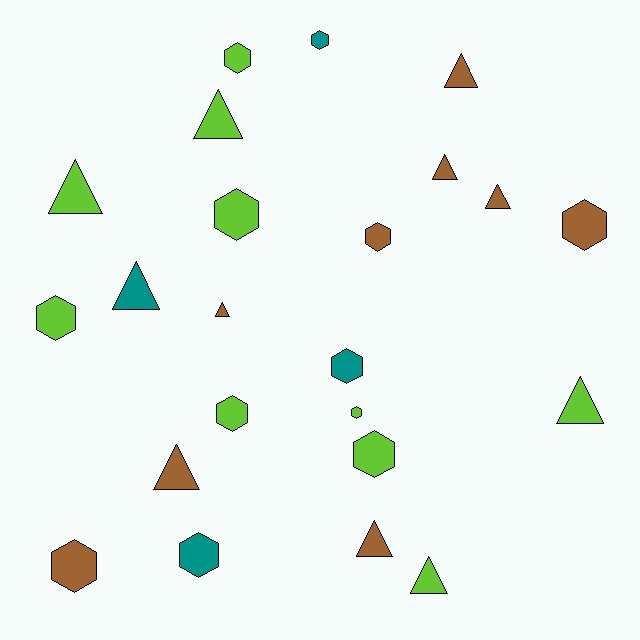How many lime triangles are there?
There are 4 lime triangles.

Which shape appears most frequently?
Hexagon, with 12 objects.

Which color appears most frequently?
Lime, with 10 objects.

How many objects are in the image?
There are 23 objects.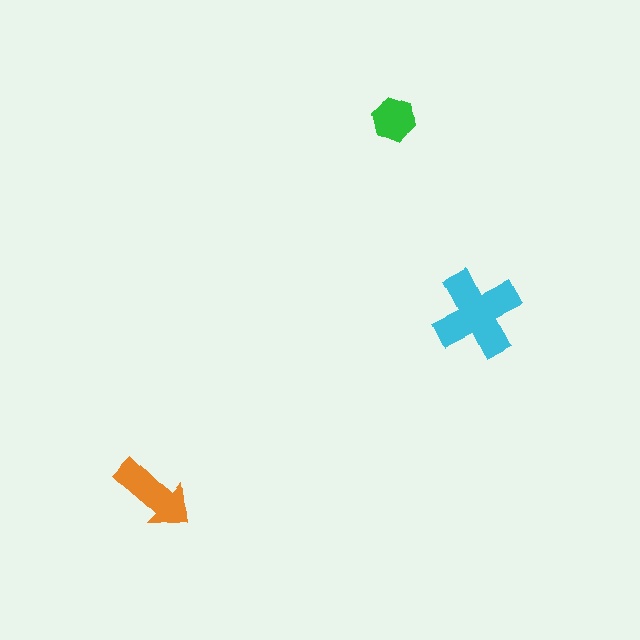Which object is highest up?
The green hexagon is topmost.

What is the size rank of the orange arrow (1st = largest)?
2nd.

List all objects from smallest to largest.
The green hexagon, the orange arrow, the cyan cross.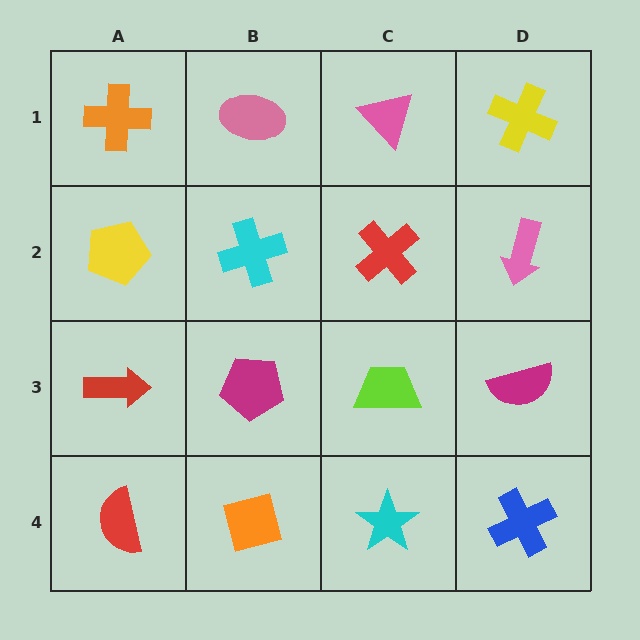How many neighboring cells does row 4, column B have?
3.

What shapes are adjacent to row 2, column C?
A pink triangle (row 1, column C), a lime trapezoid (row 3, column C), a cyan cross (row 2, column B), a pink arrow (row 2, column D).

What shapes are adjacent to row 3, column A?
A yellow pentagon (row 2, column A), a red semicircle (row 4, column A), a magenta pentagon (row 3, column B).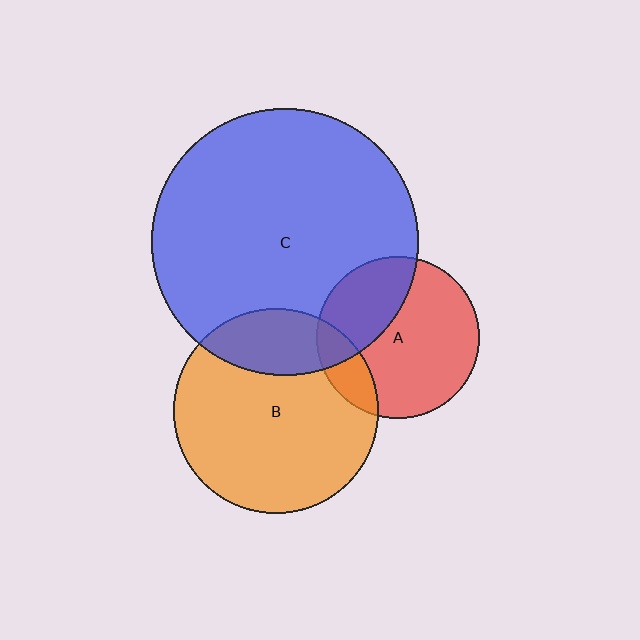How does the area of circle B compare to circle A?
Approximately 1.6 times.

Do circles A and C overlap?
Yes.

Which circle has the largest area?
Circle C (blue).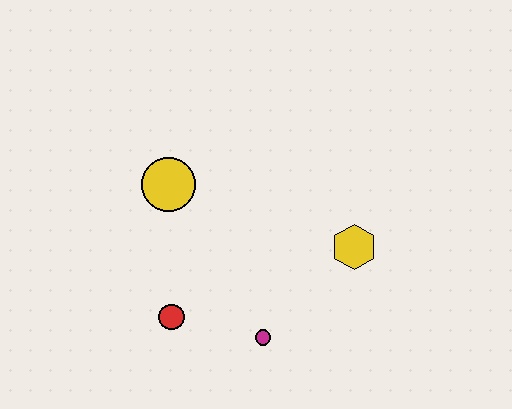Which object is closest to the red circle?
The magenta circle is closest to the red circle.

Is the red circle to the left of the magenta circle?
Yes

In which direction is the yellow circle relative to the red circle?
The yellow circle is above the red circle.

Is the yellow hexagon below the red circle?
No